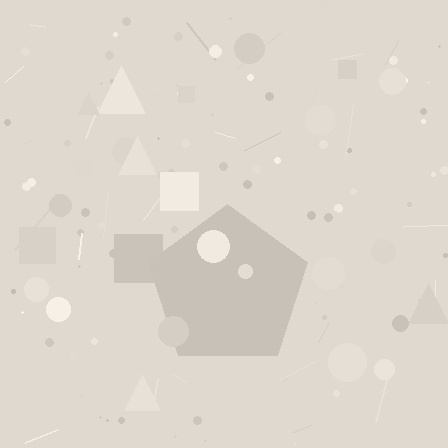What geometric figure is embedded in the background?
A pentagon is embedded in the background.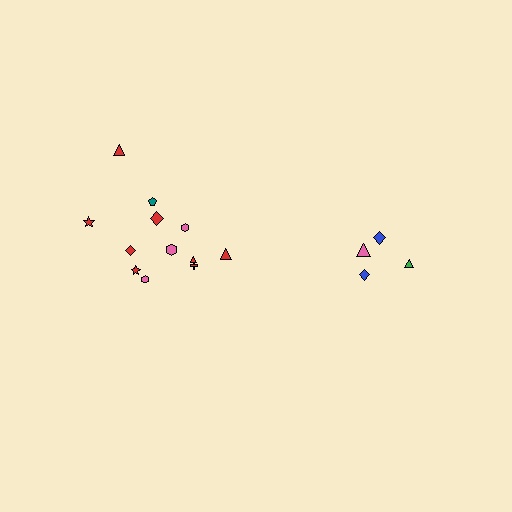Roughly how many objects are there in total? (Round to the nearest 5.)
Roughly 15 objects in total.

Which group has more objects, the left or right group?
The left group.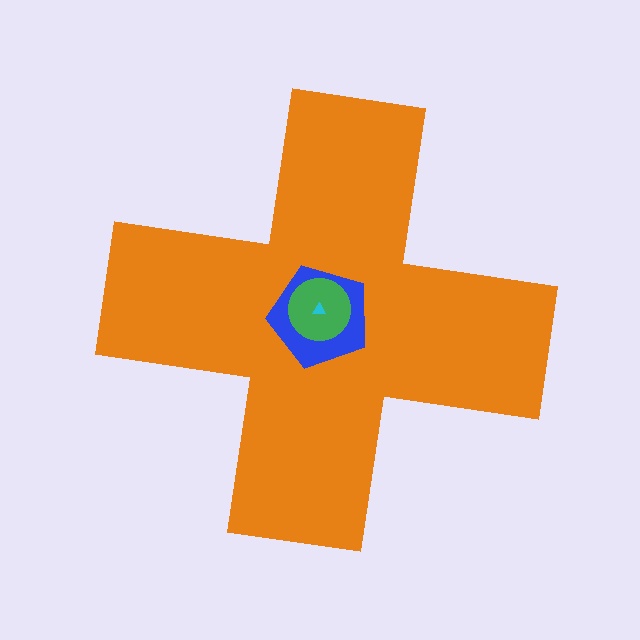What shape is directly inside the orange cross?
The blue pentagon.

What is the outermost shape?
The orange cross.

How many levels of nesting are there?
4.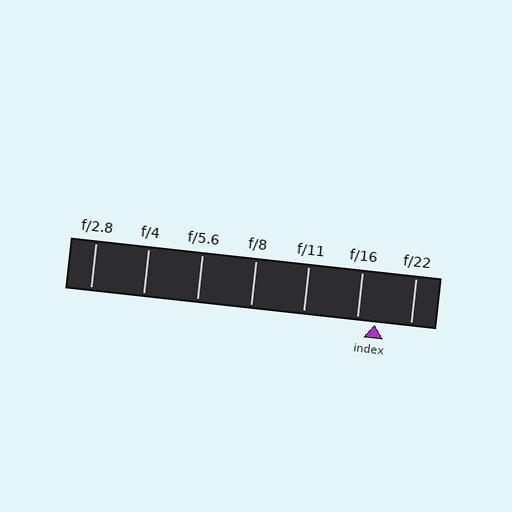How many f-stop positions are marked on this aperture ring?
There are 7 f-stop positions marked.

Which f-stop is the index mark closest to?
The index mark is closest to f/16.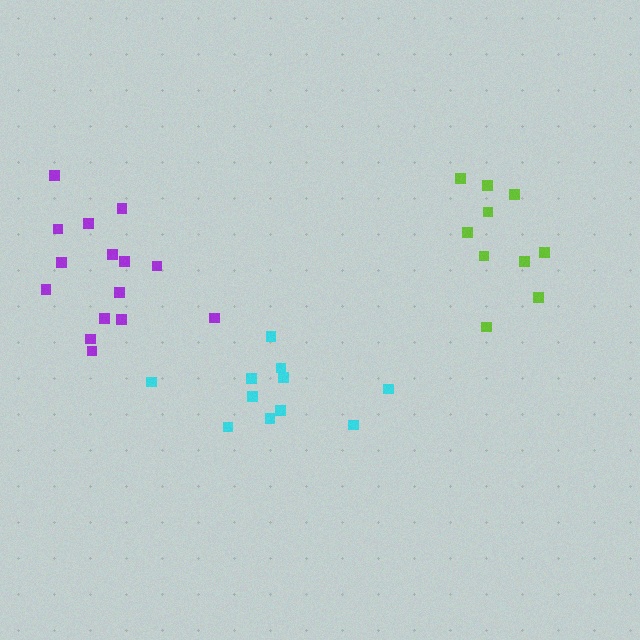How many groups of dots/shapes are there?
There are 3 groups.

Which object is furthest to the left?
The purple cluster is leftmost.